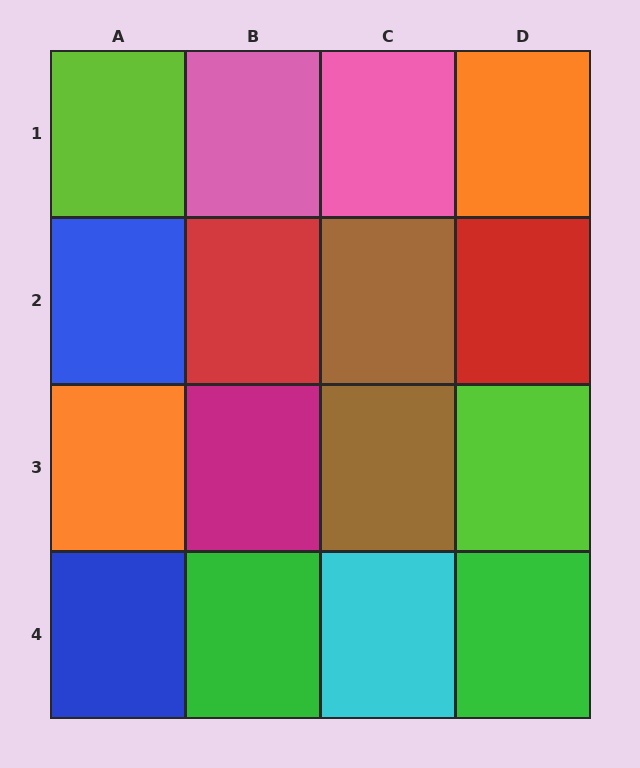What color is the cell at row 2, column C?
Brown.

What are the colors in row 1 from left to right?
Lime, pink, pink, orange.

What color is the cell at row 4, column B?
Green.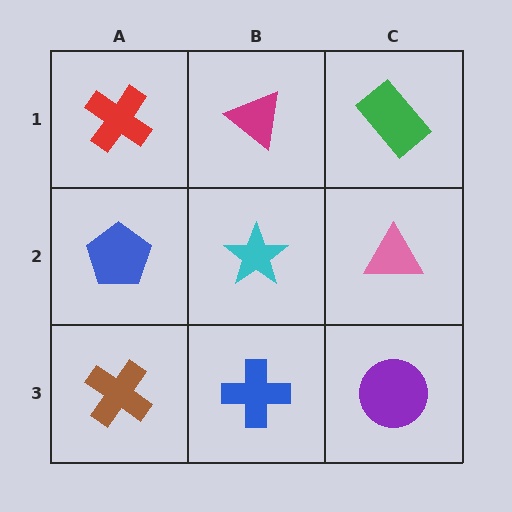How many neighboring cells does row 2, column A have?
3.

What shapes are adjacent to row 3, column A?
A blue pentagon (row 2, column A), a blue cross (row 3, column B).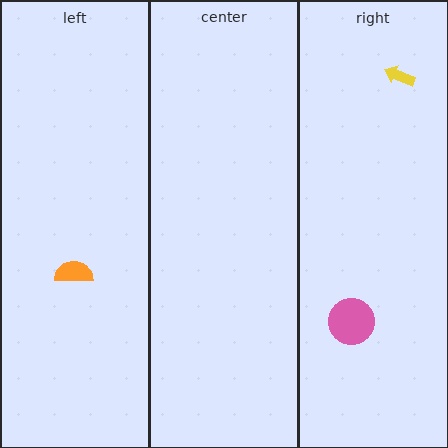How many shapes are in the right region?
2.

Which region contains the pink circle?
The right region.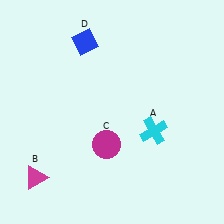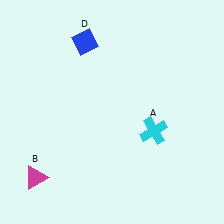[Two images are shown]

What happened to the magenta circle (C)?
The magenta circle (C) was removed in Image 2. It was in the bottom-left area of Image 1.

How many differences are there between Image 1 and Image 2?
There is 1 difference between the two images.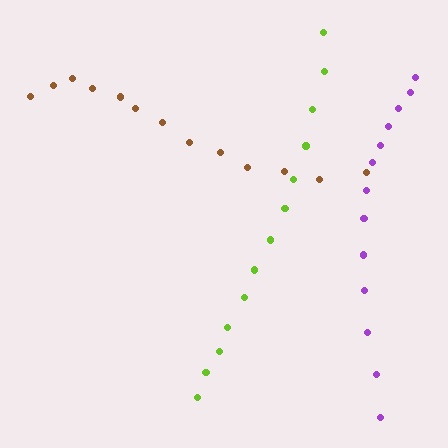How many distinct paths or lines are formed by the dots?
There are 3 distinct paths.